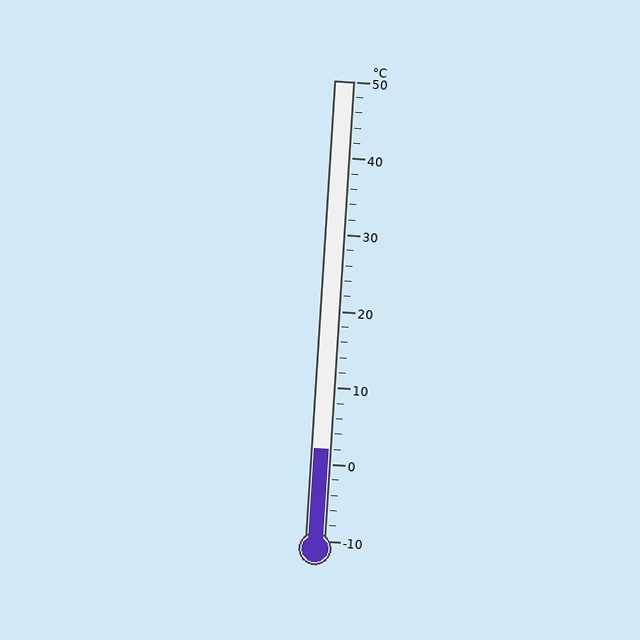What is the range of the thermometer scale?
The thermometer scale ranges from -10°C to 50°C.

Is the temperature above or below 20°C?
The temperature is below 20°C.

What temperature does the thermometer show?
The thermometer shows approximately 2°C.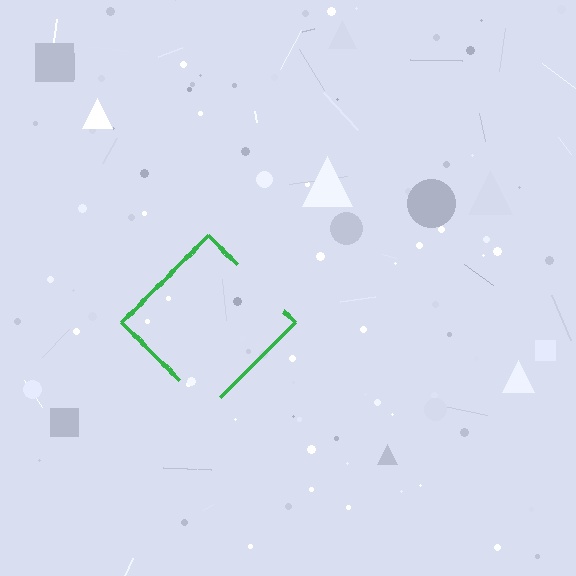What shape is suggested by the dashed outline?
The dashed outline suggests a diamond.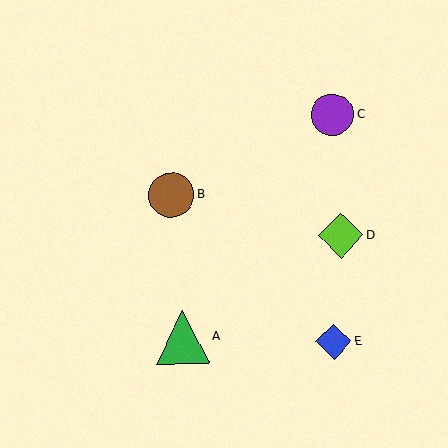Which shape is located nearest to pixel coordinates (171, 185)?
The brown circle (labeled B) at (171, 195) is nearest to that location.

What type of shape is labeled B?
Shape B is a brown circle.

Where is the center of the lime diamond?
The center of the lime diamond is at (341, 235).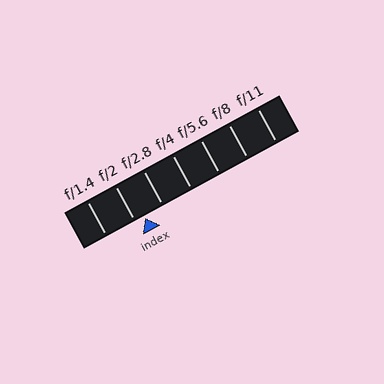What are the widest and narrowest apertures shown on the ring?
The widest aperture shown is f/1.4 and the narrowest is f/11.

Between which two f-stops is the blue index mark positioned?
The index mark is between f/2 and f/2.8.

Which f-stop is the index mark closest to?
The index mark is closest to f/2.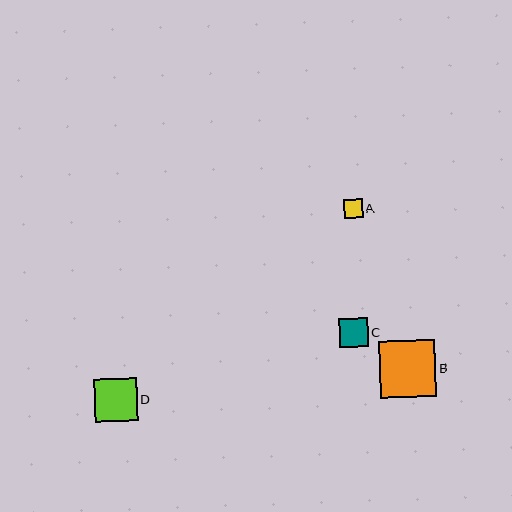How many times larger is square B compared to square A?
Square B is approximately 3.0 times the size of square A.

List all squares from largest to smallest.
From largest to smallest: B, D, C, A.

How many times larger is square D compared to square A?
Square D is approximately 2.3 times the size of square A.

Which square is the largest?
Square B is the largest with a size of approximately 57 pixels.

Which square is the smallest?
Square A is the smallest with a size of approximately 19 pixels.